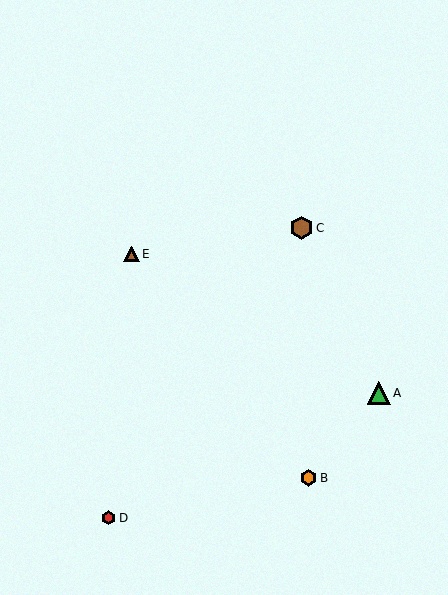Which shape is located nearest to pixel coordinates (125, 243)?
The brown triangle (labeled E) at (132, 254) is nearest to that location.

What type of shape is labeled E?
Shape E is a brown triangle.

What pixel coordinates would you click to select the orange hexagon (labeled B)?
Click at (309, 478) to select the orange hexagon B.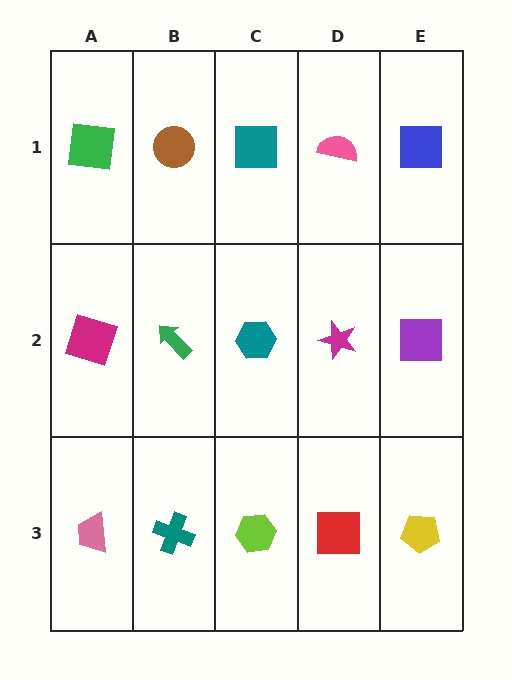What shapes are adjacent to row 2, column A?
A green square (row 1, column A), a pink trapezoid (row 3, column A), a green arrow (row 2, column B).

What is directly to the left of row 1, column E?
A pink semicircle.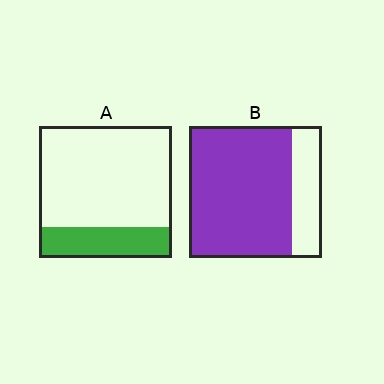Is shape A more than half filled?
No.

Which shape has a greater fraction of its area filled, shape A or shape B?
Shape B.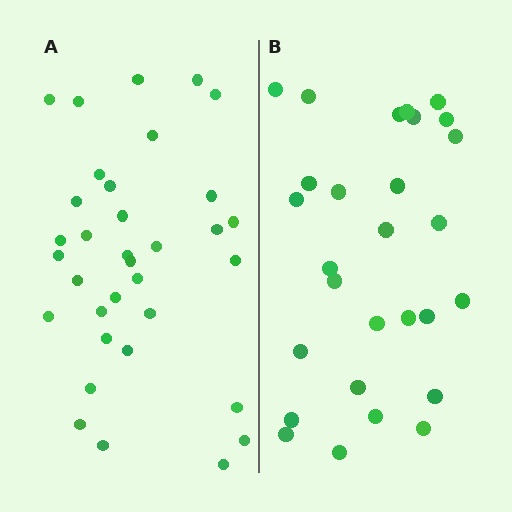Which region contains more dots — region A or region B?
Region A (the left region) has more dots.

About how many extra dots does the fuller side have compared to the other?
Region A has about 6 more dots than region B.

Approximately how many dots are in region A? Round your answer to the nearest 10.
About 30 dots. (The exact count is 34, which rounds to 30.)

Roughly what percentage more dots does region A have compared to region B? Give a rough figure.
About 20% more.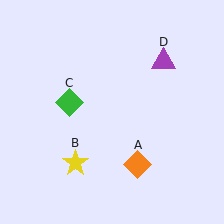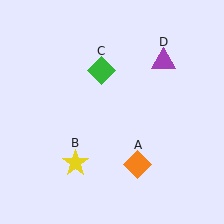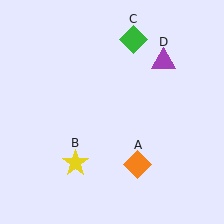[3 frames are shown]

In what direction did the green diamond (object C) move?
The green diamond (object C) moved up and to the right.